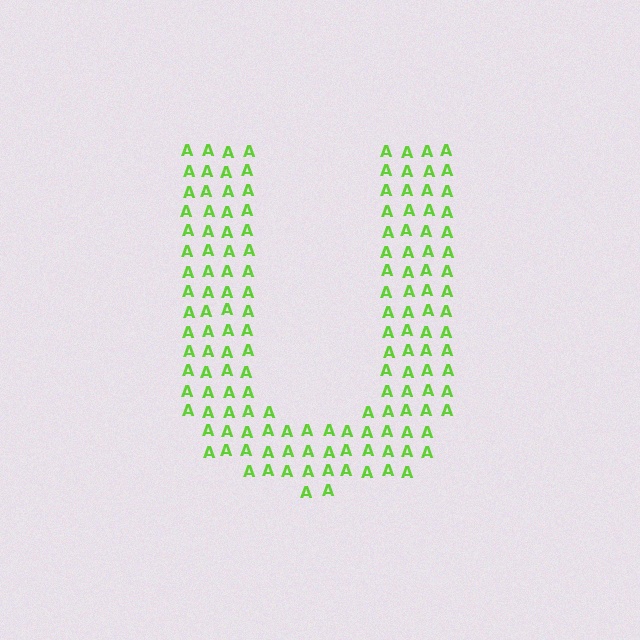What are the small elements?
The small elements are letter A's.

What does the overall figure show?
The overall figure shows the letter U.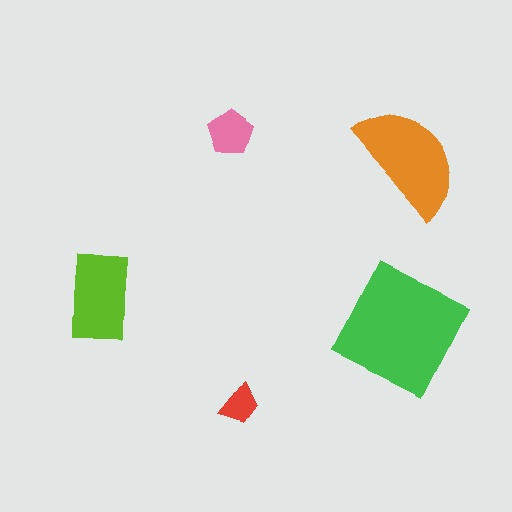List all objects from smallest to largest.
The red trapezoid, the pink pentagon, the lime rectangle, the orange semicircle, the green square.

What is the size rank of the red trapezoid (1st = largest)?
5th.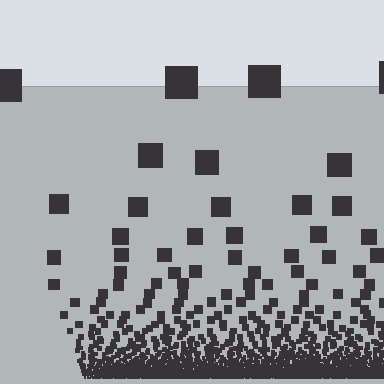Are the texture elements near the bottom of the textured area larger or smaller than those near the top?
Smaller. The gradient is inverted — elements near the bottom are smaller and denser.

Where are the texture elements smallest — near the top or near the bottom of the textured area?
Near the bottom.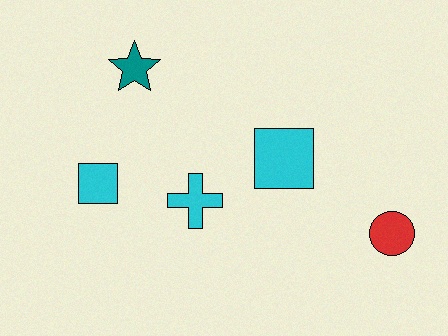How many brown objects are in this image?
There are no brown objects.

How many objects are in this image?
There are 5 objects.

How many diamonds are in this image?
There are no diamonds.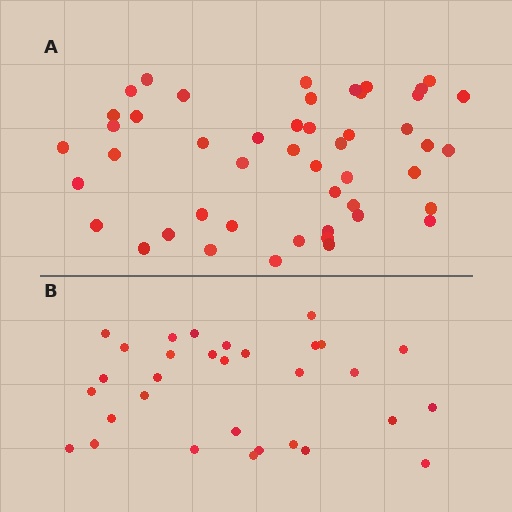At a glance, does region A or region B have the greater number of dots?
Region A (the top region) has more dots.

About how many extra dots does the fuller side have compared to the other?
Region A has approximately 15 more dots than region B.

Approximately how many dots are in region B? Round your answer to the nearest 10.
About 30 dots. (The exact count is 31, which rounds to 30.)